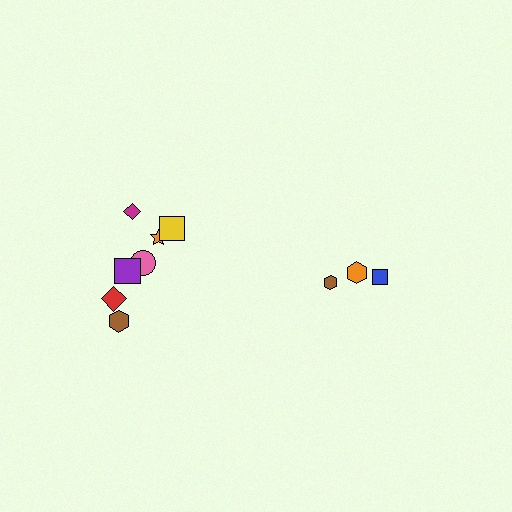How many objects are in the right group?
There are 3 objects.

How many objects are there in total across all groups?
There are 11 objects.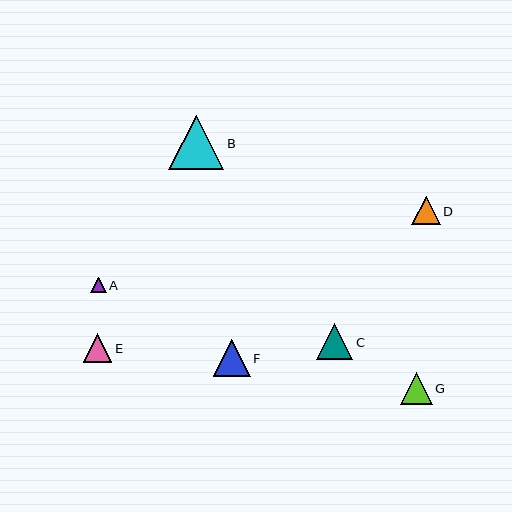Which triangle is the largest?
Triangle B is the largest with a size of approximately 55 pixels.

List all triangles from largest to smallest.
From largest to smallest: B, F, C, G, D, E, A.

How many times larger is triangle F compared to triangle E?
Triangle F is approximately 1.3 times the size of triangle E.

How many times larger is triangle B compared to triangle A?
Triangle B is approximately 3.5 times the size of triangle A.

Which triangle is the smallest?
Triangle A is the smallest with a size of approximately 16 pixels.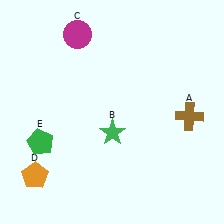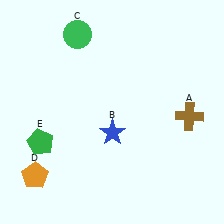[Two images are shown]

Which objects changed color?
B changed from green to blue. C changed from magenta to green.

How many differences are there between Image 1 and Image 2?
There are 2 differences between the two images.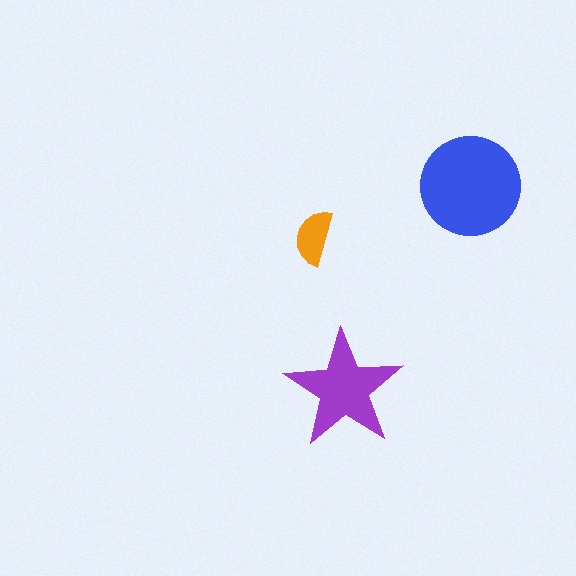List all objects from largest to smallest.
The blue circle, the purple star, the orange semicircle.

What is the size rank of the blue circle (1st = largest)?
1st.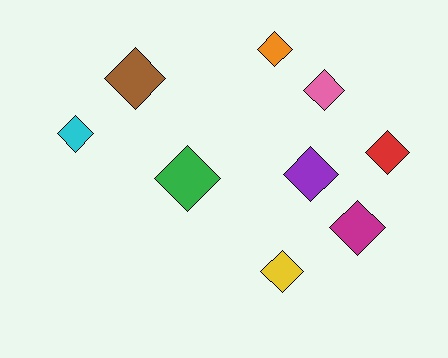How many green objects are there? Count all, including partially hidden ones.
There is 1 green object.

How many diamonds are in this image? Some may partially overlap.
There are 9 diamonds.